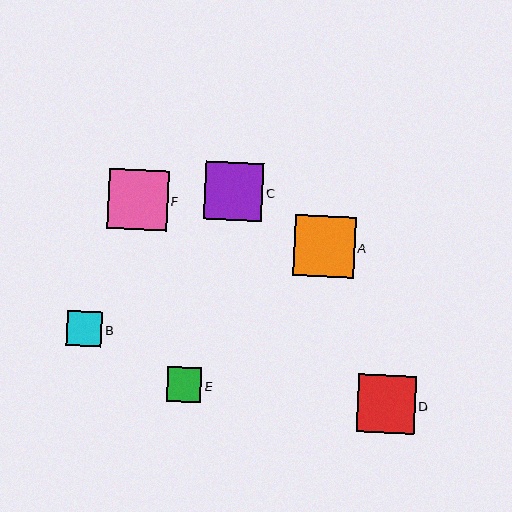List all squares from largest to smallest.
From largest to smallest: A, F, D, C, B, E.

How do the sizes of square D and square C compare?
Square D and square C are approximately the same size.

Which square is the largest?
Square A is the largest with a size of approximately 61 pixels.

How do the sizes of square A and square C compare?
Square A and square C are approximately the same size.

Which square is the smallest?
Square E is the smallest with a size of approximately 35 pixels.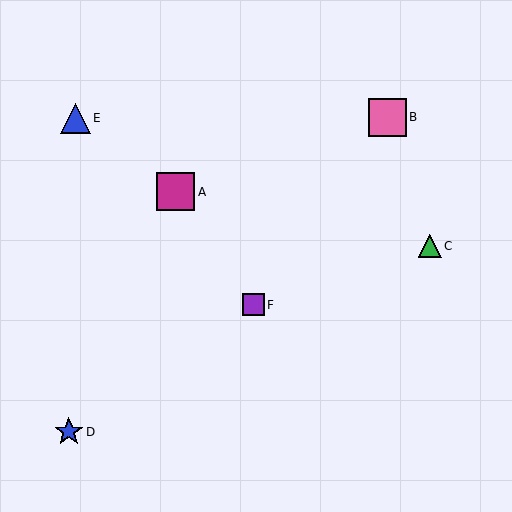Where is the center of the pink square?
The center of the pink square is at (387, 117).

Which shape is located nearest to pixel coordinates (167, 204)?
The magenta square (labeled A) at (176, 192) is nearest to that location.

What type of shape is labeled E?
Shape E is a blue triangle.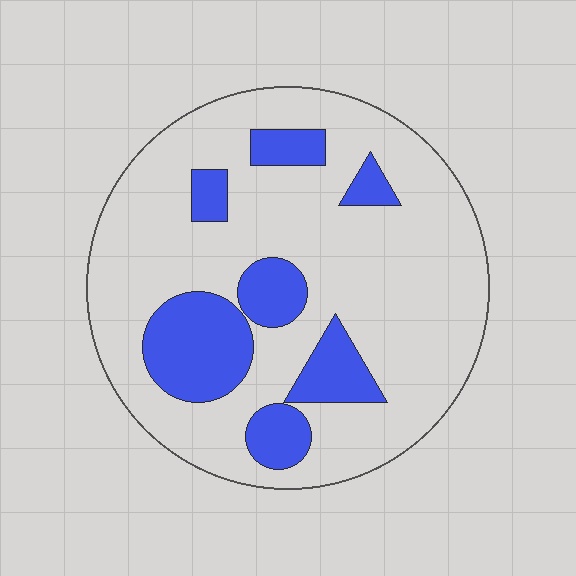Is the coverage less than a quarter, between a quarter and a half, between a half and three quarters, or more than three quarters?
Less than a quarter.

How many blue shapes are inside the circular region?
7.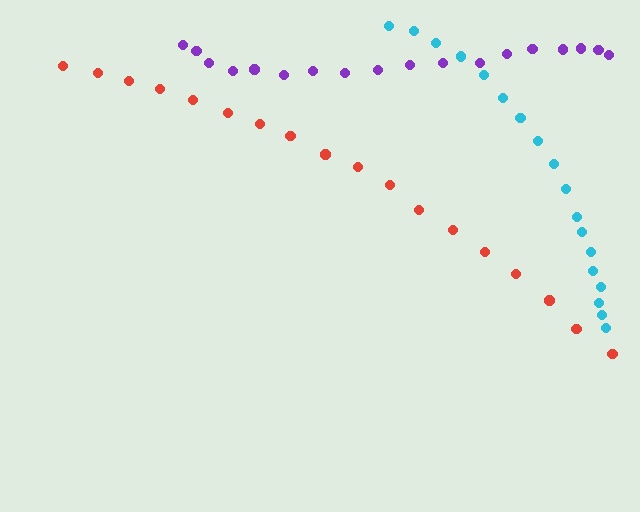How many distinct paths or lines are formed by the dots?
There are 3 distinct paths.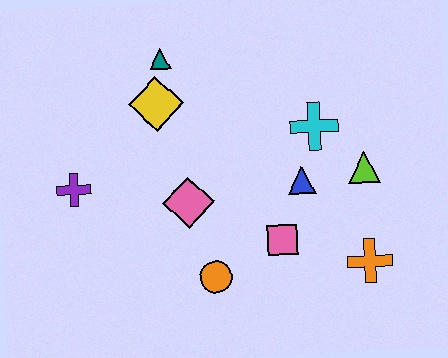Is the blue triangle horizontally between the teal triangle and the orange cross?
Yes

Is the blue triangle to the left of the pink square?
No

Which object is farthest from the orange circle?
The teal triangle is farthest from the orange circle.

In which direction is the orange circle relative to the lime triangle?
The orange circle is to the left of the lime triangle.